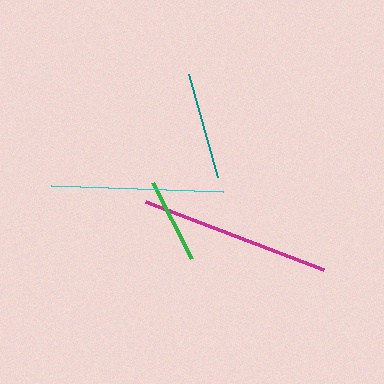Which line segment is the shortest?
The green line is the shortest at approximately 86 pixels.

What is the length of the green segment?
The green segment is approximately 86 pixels long.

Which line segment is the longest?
The magenta line is the longest at approximately 190 pixels.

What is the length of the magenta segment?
The magenta segment is approximately 190 pixels long.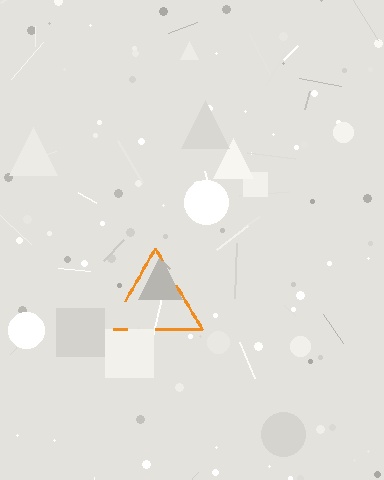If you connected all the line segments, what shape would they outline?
They would outline a triangle.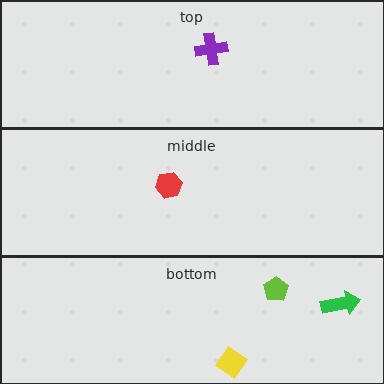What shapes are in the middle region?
The red hexagon.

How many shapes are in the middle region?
1.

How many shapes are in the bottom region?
3.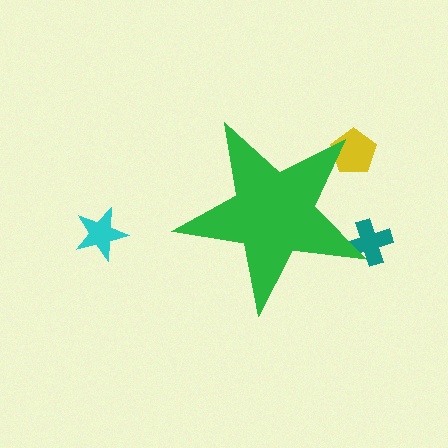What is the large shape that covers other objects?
A green star.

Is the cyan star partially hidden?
No, the cyan star is fully visible.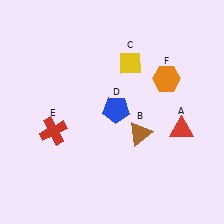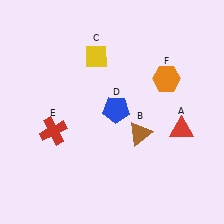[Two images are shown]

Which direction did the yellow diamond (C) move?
The yellow diamond (C) moved left.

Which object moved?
The yellow diamond (C) moved left.